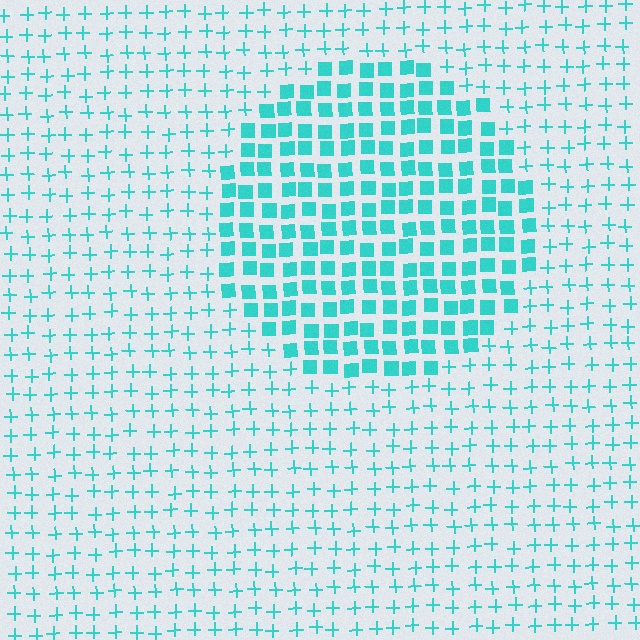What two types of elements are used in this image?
The image uses squares inside the circle region and plus signs outside it.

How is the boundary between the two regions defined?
The boundary is defined by a change in element shape: squares inside vs. plus signs outside. All elements share the same color and spacing.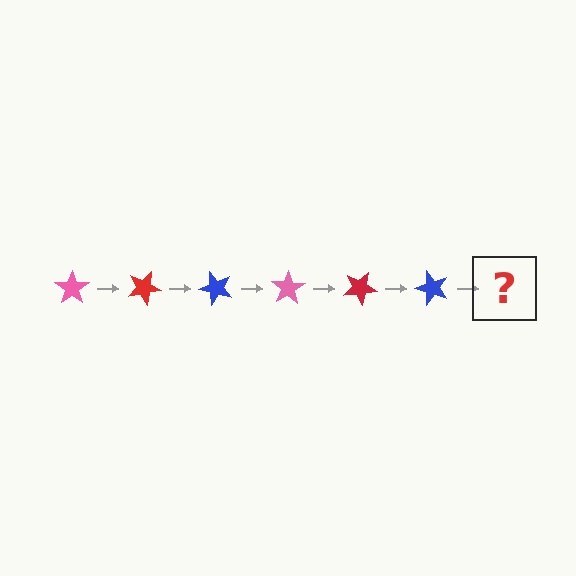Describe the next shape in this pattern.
It should be a pink star, rotated 150 degrees from the start.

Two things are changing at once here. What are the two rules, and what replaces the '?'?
The two rules are that it rotates 25 degrees each step and the color cycles through pink, red, and blue. The '?' should be a pink star, rotated 150 degrees from the start.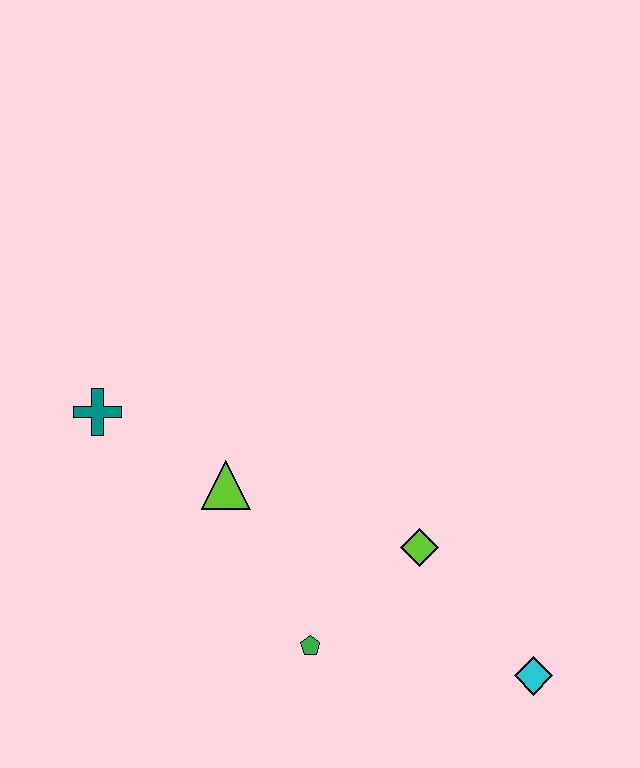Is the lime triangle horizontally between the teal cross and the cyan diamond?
Yes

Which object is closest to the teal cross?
The lime triangle is closest to the teal cross.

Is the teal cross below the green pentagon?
No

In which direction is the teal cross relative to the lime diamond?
The teal cross is to the left of the lime diamond.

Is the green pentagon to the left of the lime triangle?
No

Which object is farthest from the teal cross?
The cyan diamond is farthest from the teal cross.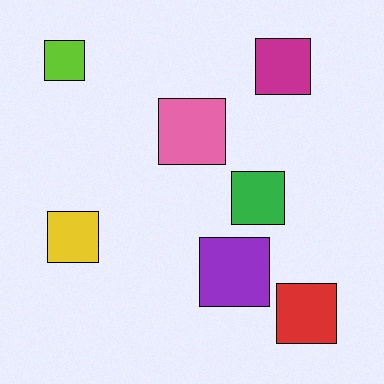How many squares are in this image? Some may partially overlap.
There are 7 squares.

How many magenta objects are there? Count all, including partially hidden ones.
There is 1 magenta object.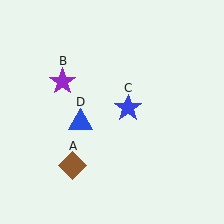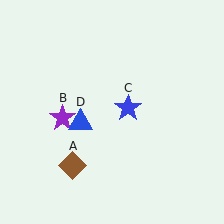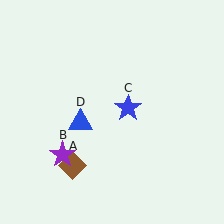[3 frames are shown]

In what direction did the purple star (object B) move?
The purple star (object B) moved down.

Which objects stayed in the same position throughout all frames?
Brown diamond (object A) and blue star (object C) and blue triangle (object D) remained stationary.